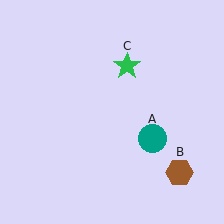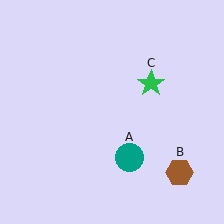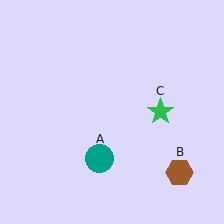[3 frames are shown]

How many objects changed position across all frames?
2 objects changed position: teal circle (object A), green star (object C).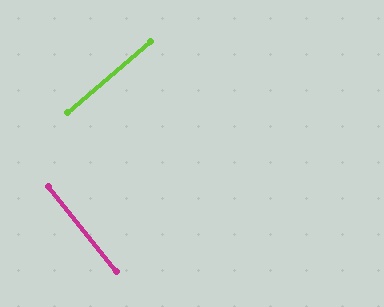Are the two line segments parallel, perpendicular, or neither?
Perpendicular — they meet at approximately 88°.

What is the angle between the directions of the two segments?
Approximately 88 degrees.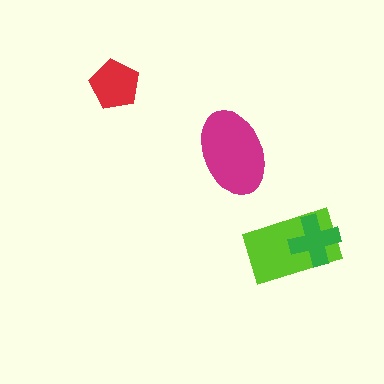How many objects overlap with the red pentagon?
0 objects overlap with the red pentagon.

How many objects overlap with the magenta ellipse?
0 objects overlap with the magenta ellipse.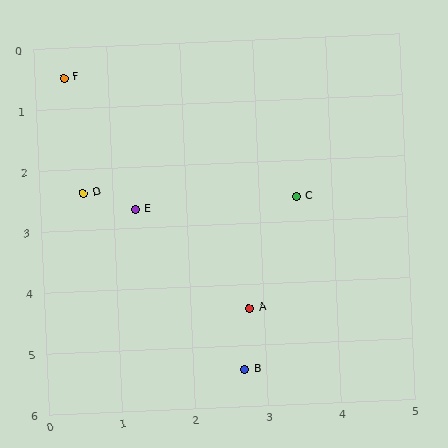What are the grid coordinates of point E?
Point E is at approximately (1.3, 2.7).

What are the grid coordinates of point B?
Point B is at approximately (2.7, 5.4).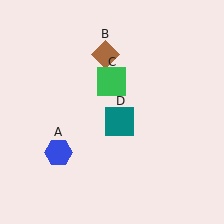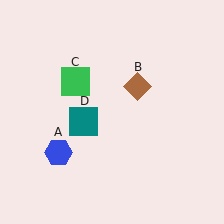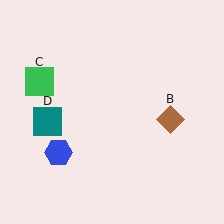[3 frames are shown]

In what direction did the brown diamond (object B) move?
The brown diamond (object B) moved down and to the right.